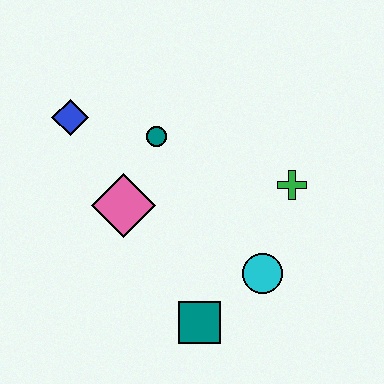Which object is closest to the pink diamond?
The teal circle is closest to the pink diamond.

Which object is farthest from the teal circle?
The teal square is farthest from the teal circle.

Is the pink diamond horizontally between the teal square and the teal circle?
No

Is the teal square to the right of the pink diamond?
Yes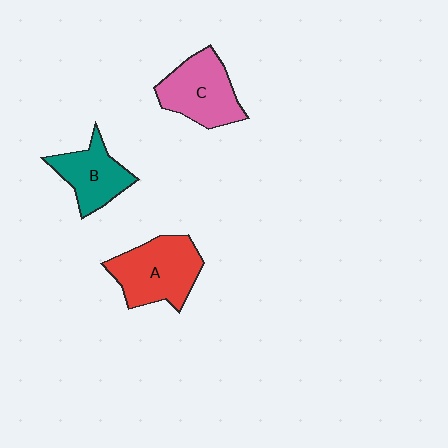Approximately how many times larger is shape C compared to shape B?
Approximately 1.2 times.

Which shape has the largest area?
Shape A (red).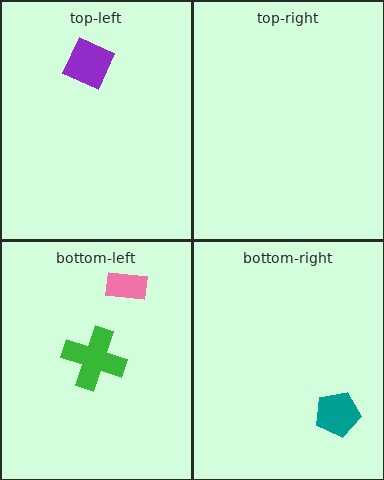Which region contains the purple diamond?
The top-left region.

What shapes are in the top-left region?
The purple diamond.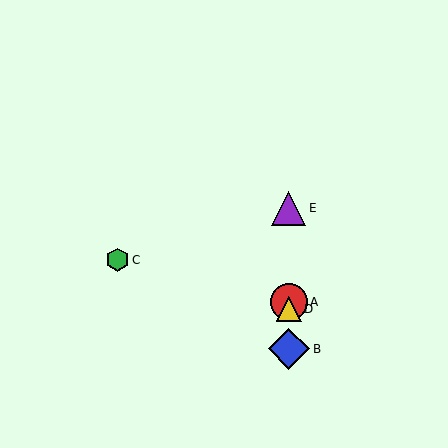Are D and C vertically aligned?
No, D is at x≈289 and C is at x≈118.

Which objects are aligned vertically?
Objects A, B, D, E are aligned vertically.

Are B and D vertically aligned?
Yes, both are at x≈289.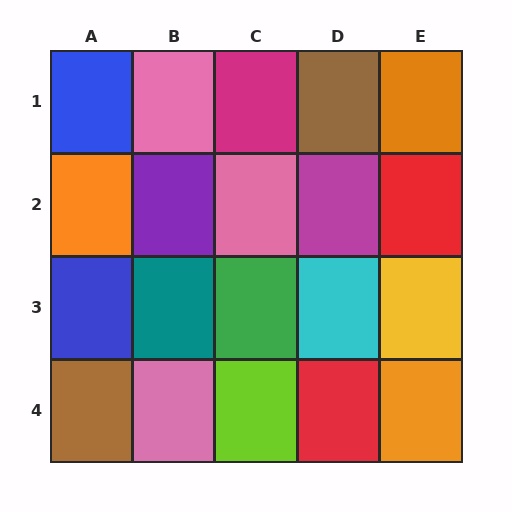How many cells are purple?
1 cell is purple.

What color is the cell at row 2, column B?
Purple.